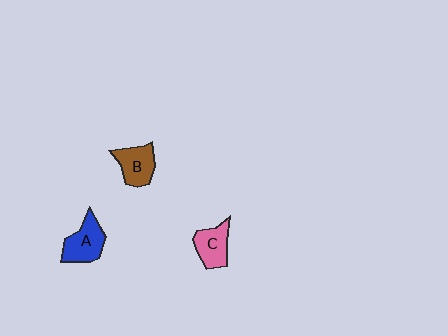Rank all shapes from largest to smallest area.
From largest to smallest: A (blue), B (brown), C (pink).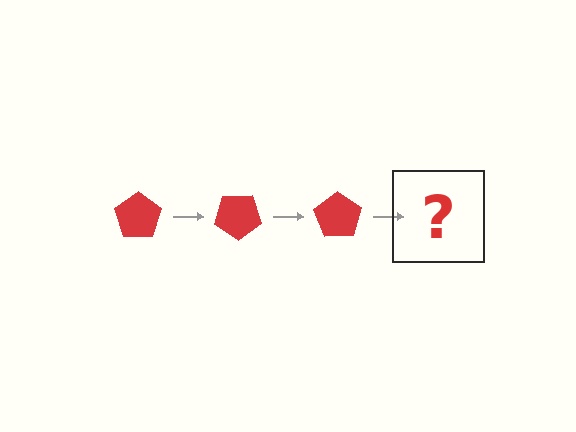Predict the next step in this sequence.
The next step is a red pentagon rotated 105 degrees.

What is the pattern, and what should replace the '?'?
The pattern is that the pentagon rotates 35 degrees each step. The '?' should be a red pentagon rotated 105 degrees.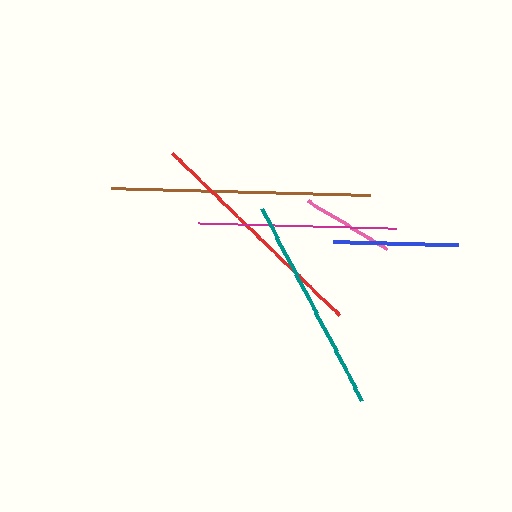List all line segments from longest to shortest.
From longest to shortest: brown, red, teal, magenta, blue, pink.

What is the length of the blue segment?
The blue segment is approximately 125 pixels long.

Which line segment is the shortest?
The pink line is the shortest at approximately 93 pixels.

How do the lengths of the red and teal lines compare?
The red and teal lines are approximately the same length.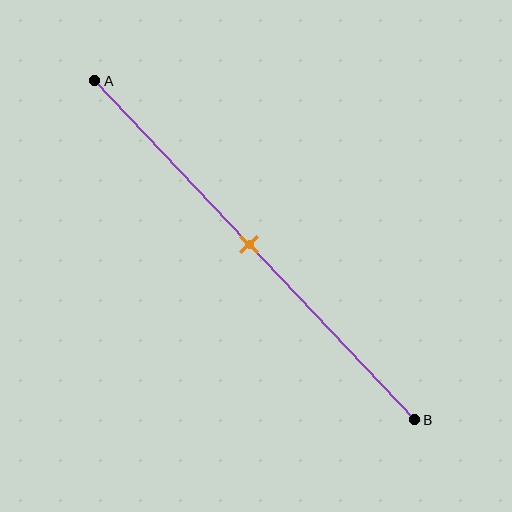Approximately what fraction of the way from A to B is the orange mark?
The orange mark is approximately 50% of the way from A to B.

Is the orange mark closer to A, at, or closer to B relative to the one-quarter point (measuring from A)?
The orange mark is closer to point B than the one-quarter point of segment AB.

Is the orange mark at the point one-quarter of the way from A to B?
No, the mark is at about 50% from A, not at the 25% one-quarter point.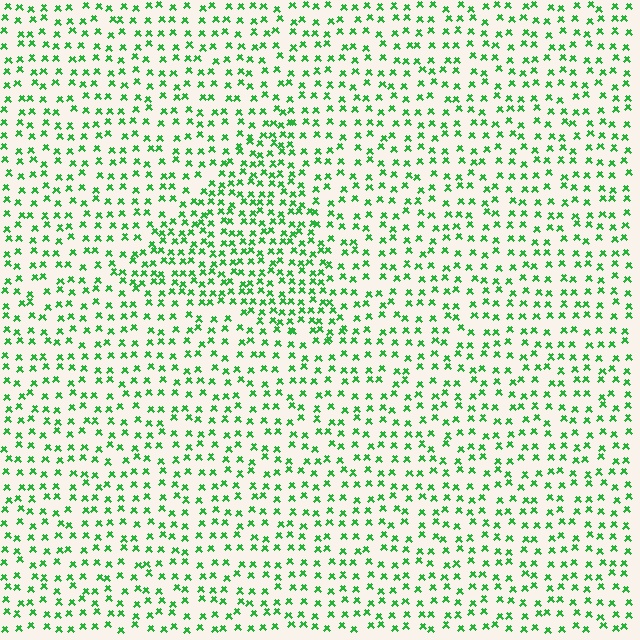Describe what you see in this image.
The image contains small green elements arranged at two different densities. A triangle-shaped region is visible where the elements are more densely packed than the surrounding area.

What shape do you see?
I see a triangle.